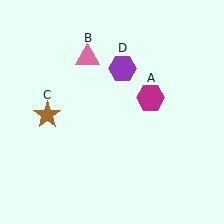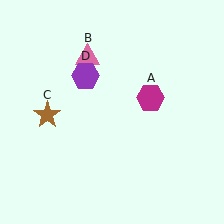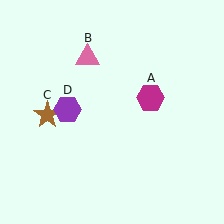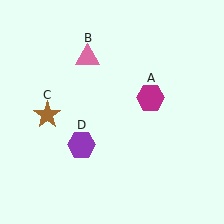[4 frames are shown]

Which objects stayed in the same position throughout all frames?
Magenta hexagon (object A) and pink triangle (object B) and brown star (object C) remained stationary.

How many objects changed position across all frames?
1 object changed position: purple hexagon (object D).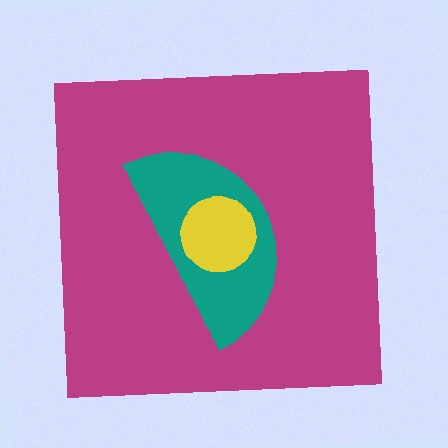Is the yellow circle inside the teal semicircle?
Yes.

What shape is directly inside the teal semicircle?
The yellow circle.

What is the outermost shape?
The magenta square.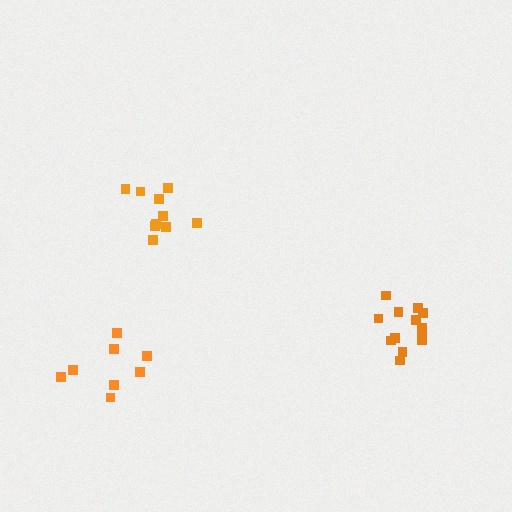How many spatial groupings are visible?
There are 3 spatial groupings.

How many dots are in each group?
Group 1: 10 dots, Group 2: 13 dots, Group 3: 8 dots (31 total).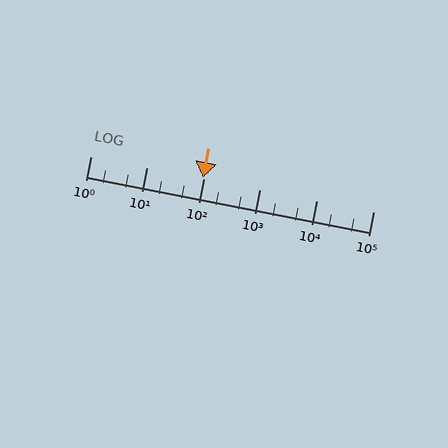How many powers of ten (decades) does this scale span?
The scale spans 5 decades, from 1 to 100000.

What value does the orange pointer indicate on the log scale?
The pointer indicates approximately 98.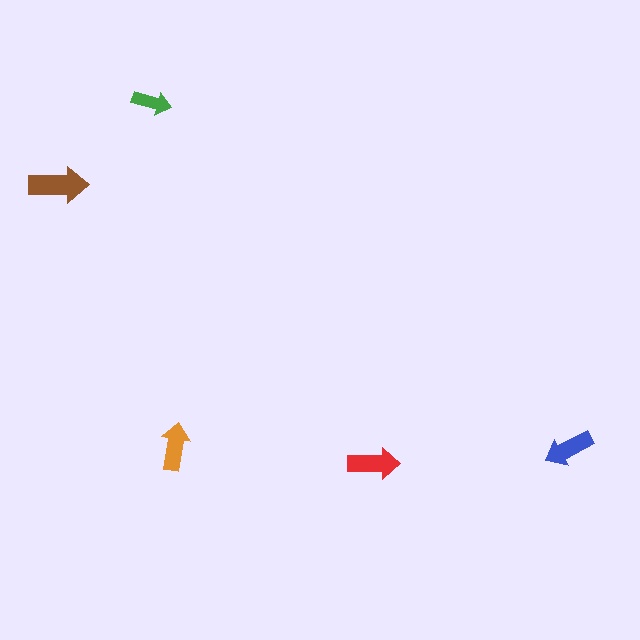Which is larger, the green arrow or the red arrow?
The red one.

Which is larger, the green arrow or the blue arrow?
The blue one.